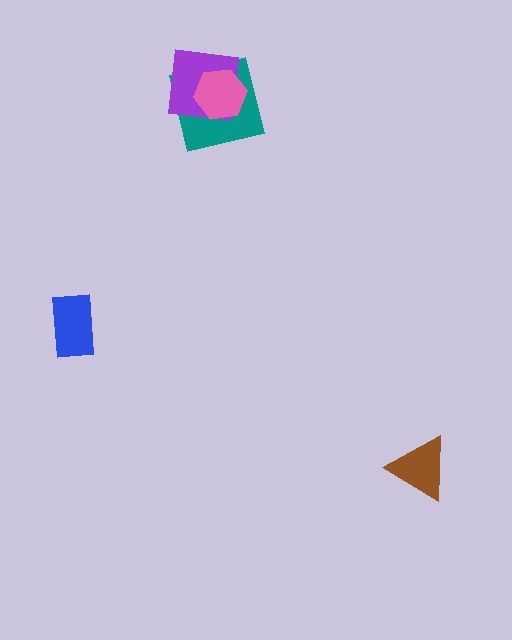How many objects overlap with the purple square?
2 objects overlap with the purple square.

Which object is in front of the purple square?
The pink hexagon is in front of the purple square.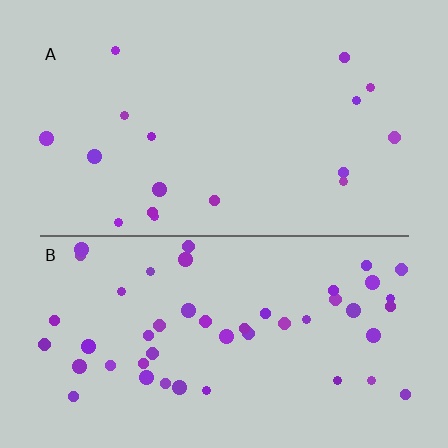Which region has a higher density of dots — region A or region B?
B (the bottom).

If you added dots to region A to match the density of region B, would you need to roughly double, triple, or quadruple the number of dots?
Approximately triple.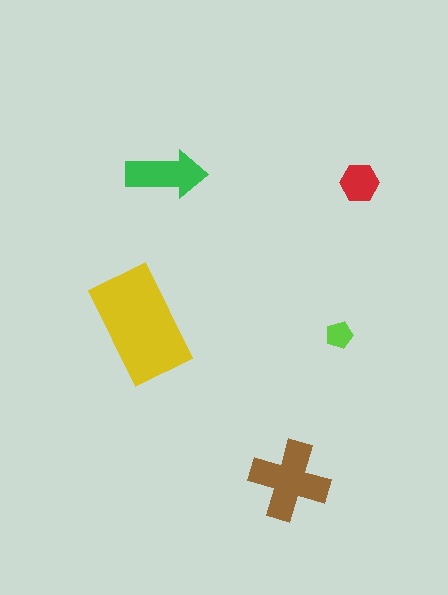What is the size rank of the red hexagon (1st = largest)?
4th.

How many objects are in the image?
There are 5 objects in the image.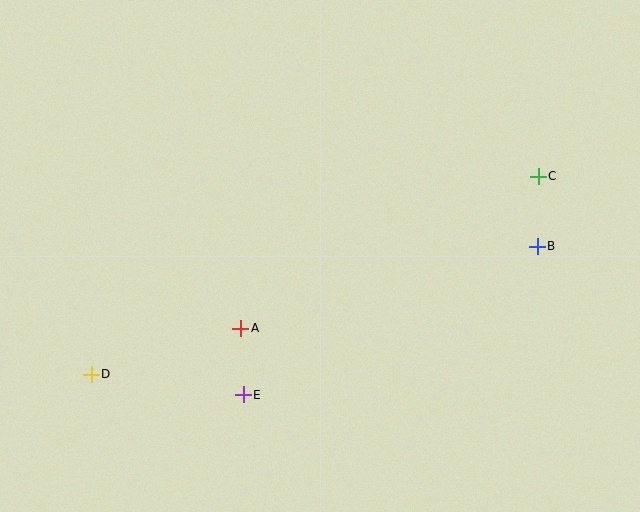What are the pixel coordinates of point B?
Point B is at (537, 246).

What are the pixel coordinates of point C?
Point C is at (538, 177).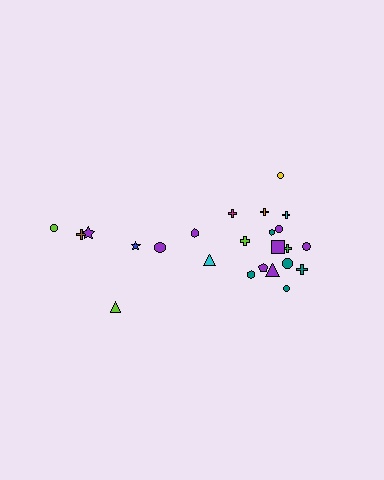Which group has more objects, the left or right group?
The right group.